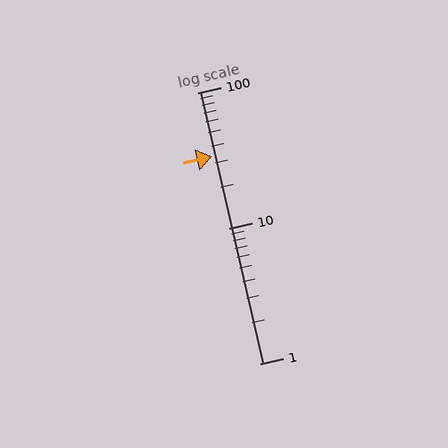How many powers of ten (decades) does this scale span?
The scale spans 2 decades, from 1 to 100.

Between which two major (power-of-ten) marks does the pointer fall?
The pointer is between 10 and 100.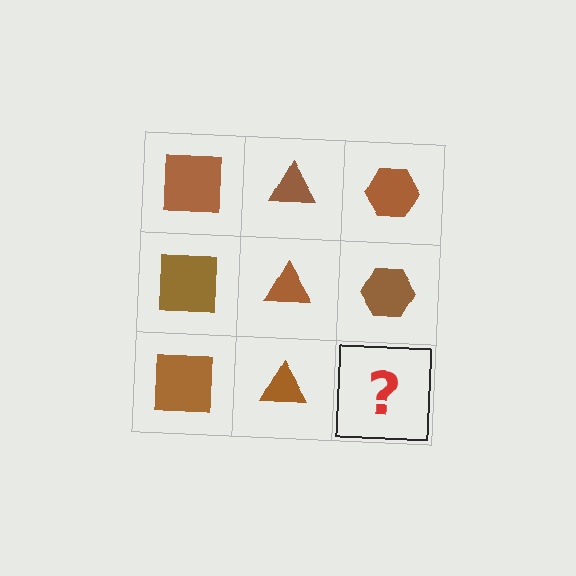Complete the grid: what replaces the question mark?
The question mark should be replaced with a brown hexagon.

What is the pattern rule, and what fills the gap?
The rule is that each column has a consistent shape. The gap should be filled with a brown hexagon.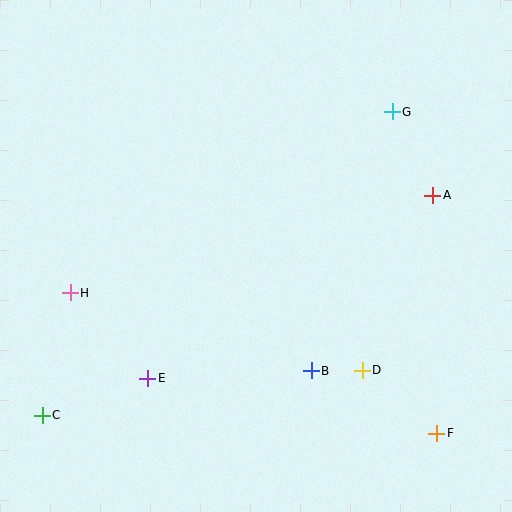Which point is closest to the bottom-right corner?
Point F is closest to the bottom-right corner.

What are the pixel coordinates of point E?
Point E is at (148, 378).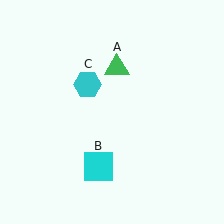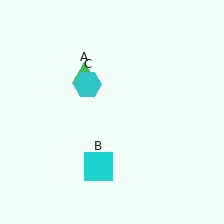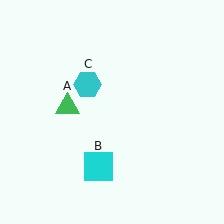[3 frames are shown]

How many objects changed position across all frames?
1 object changed position: green triangle (object A).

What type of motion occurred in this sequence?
The green triangle (object A) rotated counterclockwise around the center of the scene.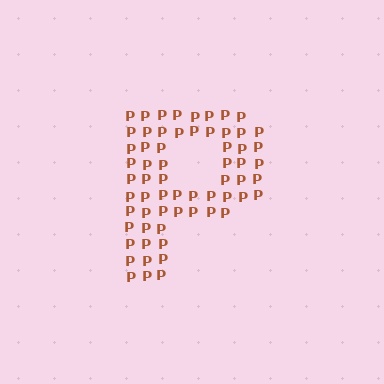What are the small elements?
The small elements are letter P's.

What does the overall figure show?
The overall figure shows the letter P.